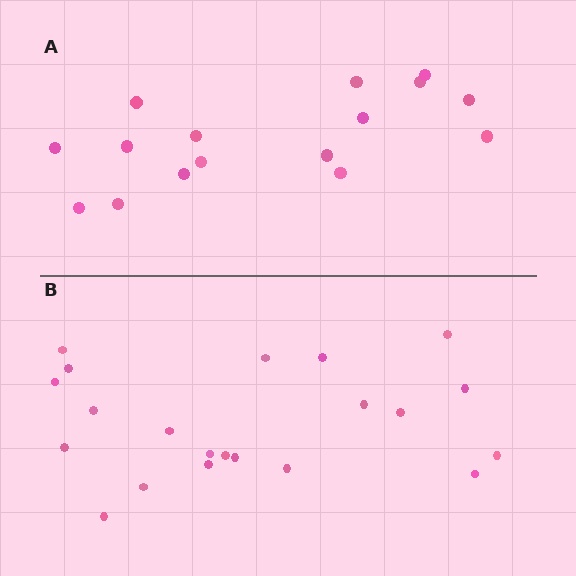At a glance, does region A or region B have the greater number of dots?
Region B (the bottom region) has more dots.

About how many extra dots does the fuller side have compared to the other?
Region B has about 5 more dots than region A.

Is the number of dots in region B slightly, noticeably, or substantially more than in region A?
Region B has noticeably more, but not dramatically so. The ratio is roughly 1.3 to 1.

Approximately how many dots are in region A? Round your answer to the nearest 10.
About 20 dots. (The exact count is 16, which rounds to 20.)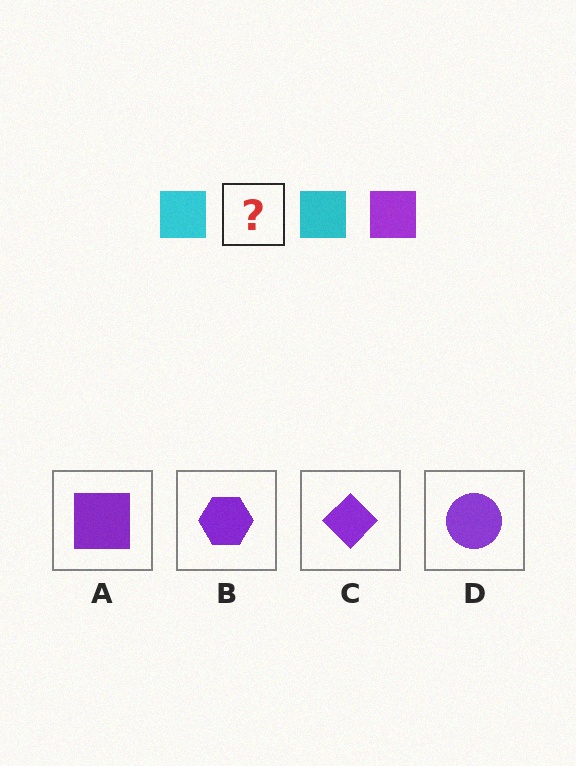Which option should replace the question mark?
Option A.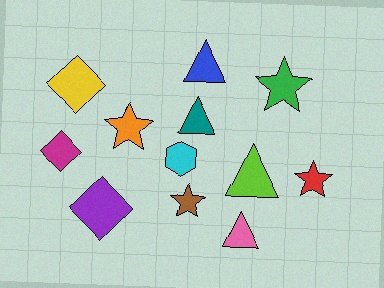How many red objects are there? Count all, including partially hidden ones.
There is 1 red object.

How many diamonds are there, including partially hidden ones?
There are 3 diamonds.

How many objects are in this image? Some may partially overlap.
There are 12 objects.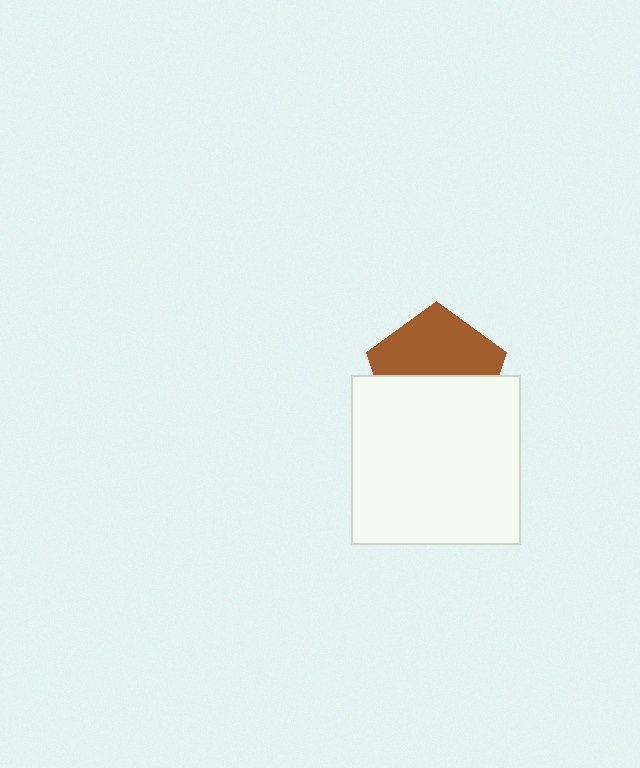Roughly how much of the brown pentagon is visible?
About half of it is visible (roughly 51%).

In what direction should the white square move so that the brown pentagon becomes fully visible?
The white square should move down. That is the shortest direction to clear the overlap and leave the brown pentagon fully visible.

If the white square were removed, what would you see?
You would see the complete brown pentagon.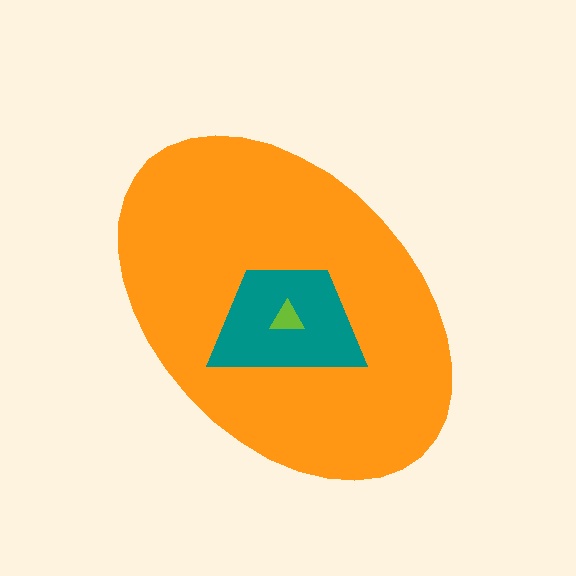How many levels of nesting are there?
3.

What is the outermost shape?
The orange ellipse.